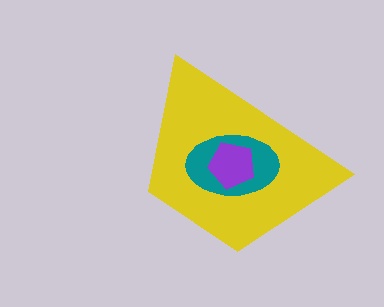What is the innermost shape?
The purple pentagon.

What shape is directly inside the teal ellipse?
The purple pentagon.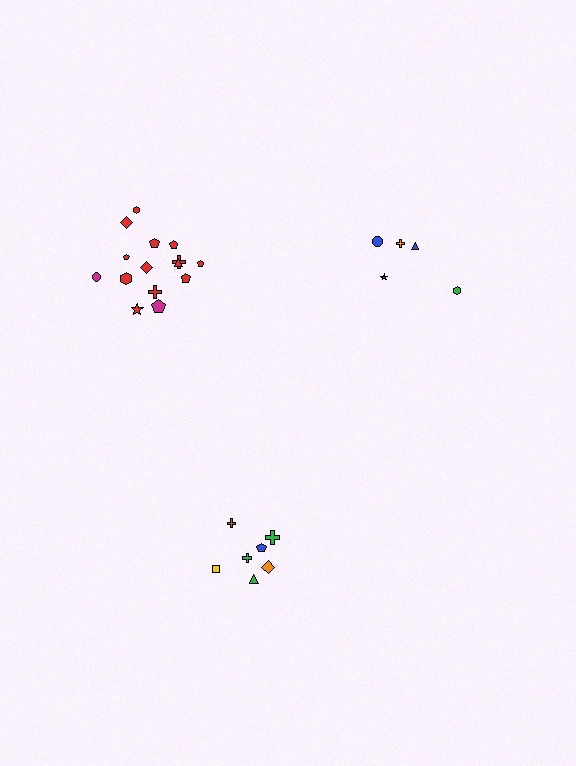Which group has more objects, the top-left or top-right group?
The top-left group.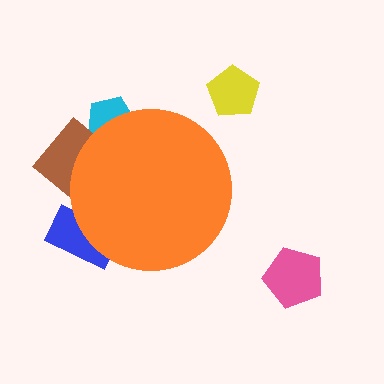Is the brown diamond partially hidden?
Yes, the brown diamond is partially hidden behind the orange circle.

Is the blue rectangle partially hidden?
Yes, the blue rectangle is partially hidden behind the orange circle.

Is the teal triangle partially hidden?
Yes, the teal triangle is partially hidden behind the orange circle.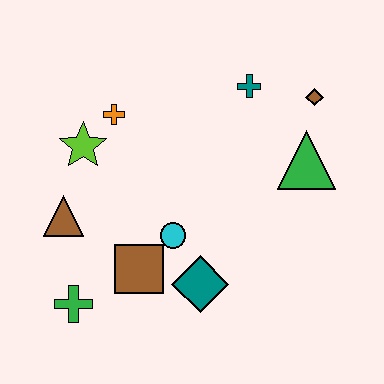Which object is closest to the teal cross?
The brown diamond is closest to the teal cross.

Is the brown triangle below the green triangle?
Yes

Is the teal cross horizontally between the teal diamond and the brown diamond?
Yes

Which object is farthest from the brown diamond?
The green cross is farthest from the brown diamond.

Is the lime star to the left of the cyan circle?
Yes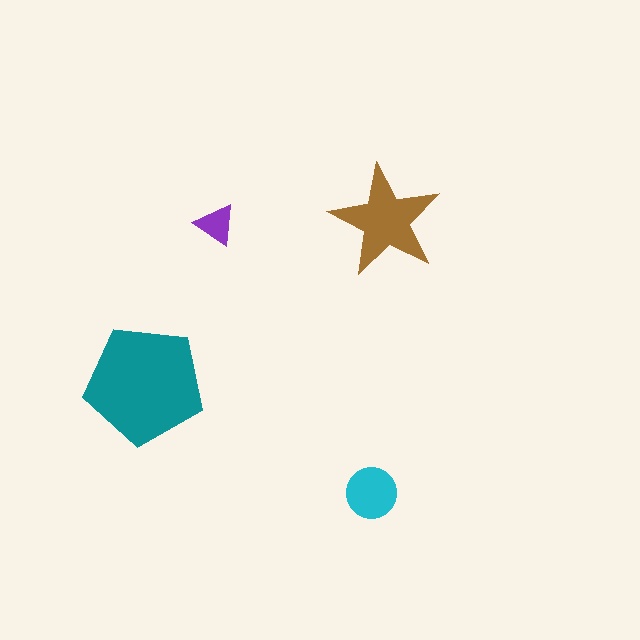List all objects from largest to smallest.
The teal pentagon, the brown star, the cyan circle, the purple triangle.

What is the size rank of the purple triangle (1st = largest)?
4th.